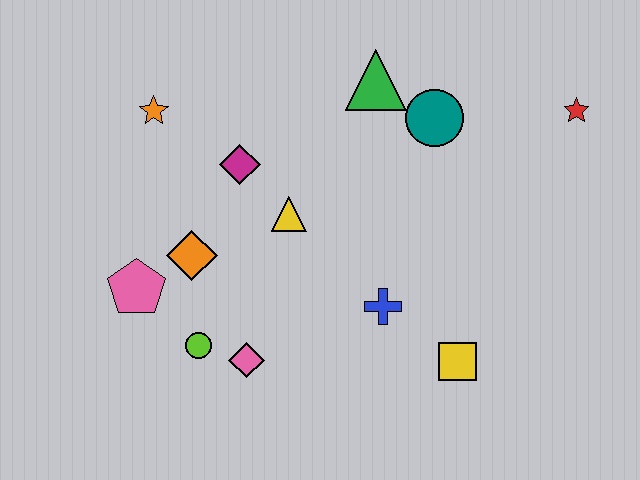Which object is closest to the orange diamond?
The pink pentagon is closest to the orange diamond.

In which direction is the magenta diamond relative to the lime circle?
The magenta diamond is above the lime circle.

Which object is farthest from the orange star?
The red star is farthest from the orange star.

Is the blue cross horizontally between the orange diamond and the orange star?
No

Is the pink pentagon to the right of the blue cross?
No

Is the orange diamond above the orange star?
No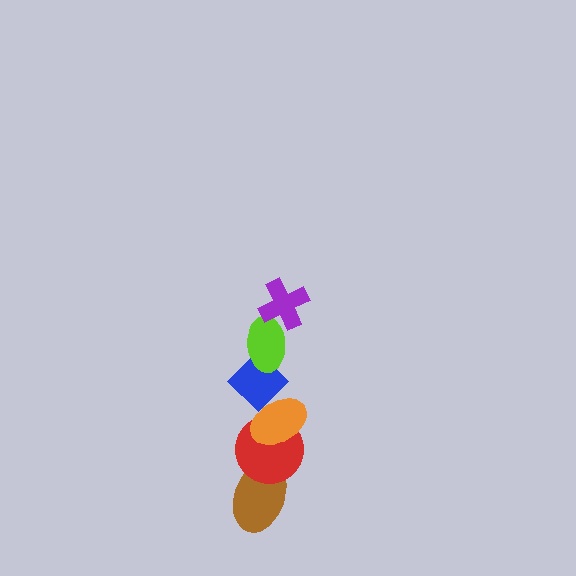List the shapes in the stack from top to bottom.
From top to bottom: the purple cross, the lime ellipse, the blue diamond, the orange ellipse, the red circle, the brown ellipse.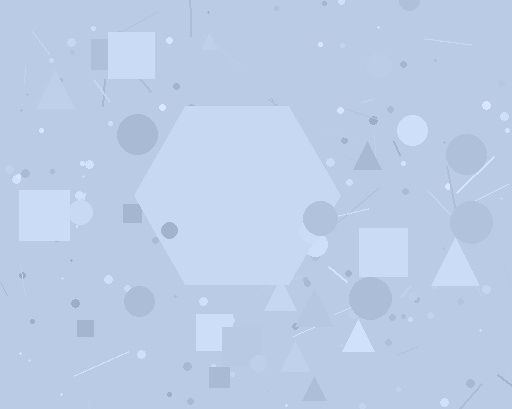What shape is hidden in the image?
A hexagon is hidden in the image.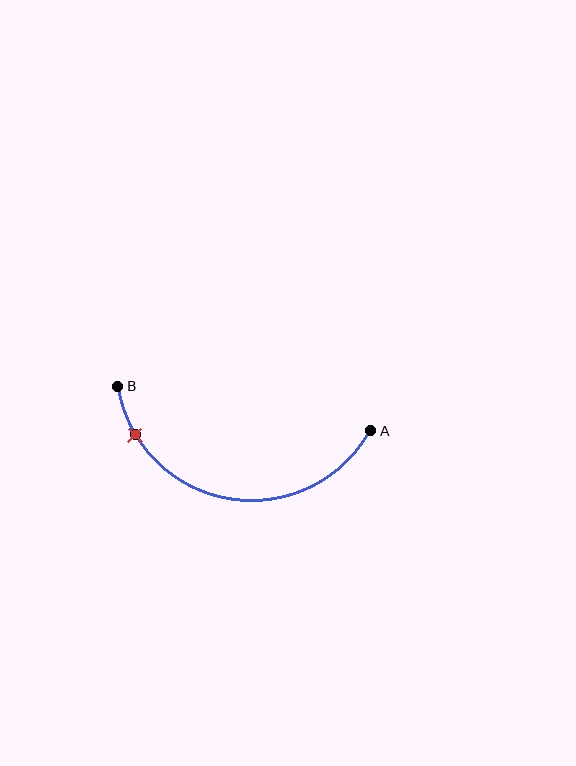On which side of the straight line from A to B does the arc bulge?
The arc bulges below the straight line connecting A and B.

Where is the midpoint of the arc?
The arc midpoint is the point on the curve farthest from the straight line joining A and B. It sits below that line.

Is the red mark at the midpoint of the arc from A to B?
No. The red mark lies on the arc but is closer to endpoint B. The arc midpoint would be at the point on the curve equidistant along the arc from both A and B.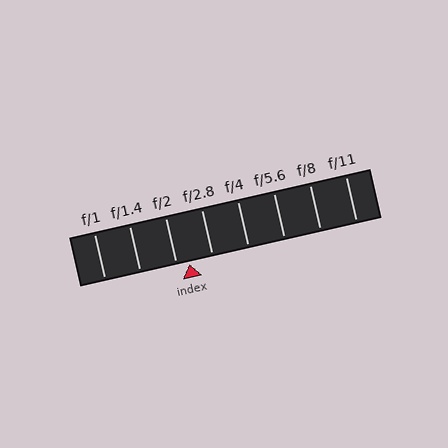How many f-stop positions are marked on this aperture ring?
There are 8 f-stop positions marked.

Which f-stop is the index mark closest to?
The index mark is closest to f/2.